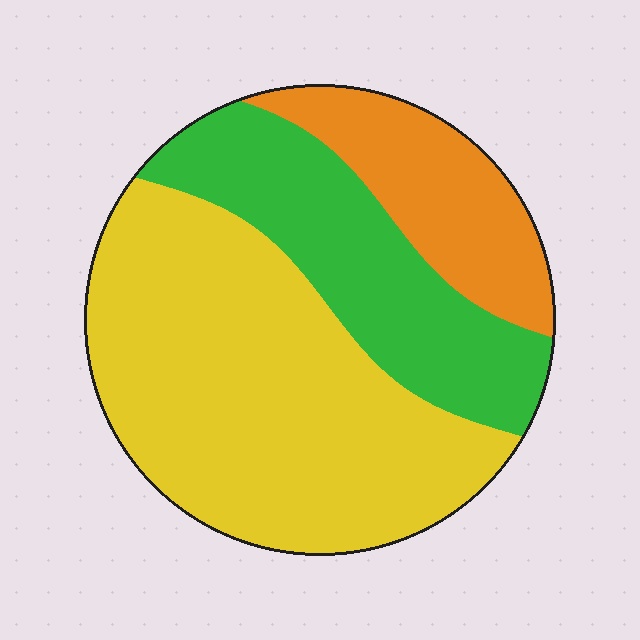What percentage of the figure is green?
Green covers roughly 30% of the figure.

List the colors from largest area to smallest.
From largest to smallest: yellow, green, orange.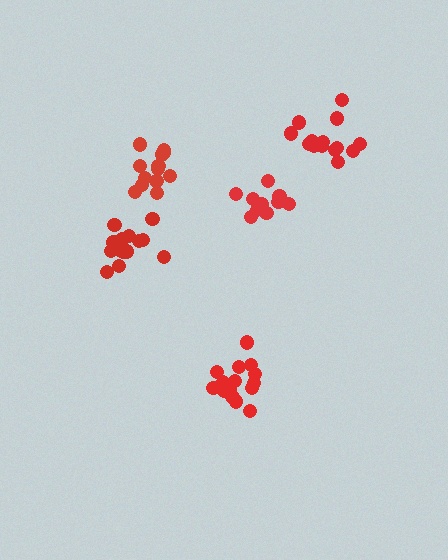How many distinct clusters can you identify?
There are 5 distinct clusters.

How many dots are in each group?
Group 1: 16 dots, Group 2: 15 dots, Group 3: 13 dots, Group 4: 16 dots, Group 5: 12 dots (72 total).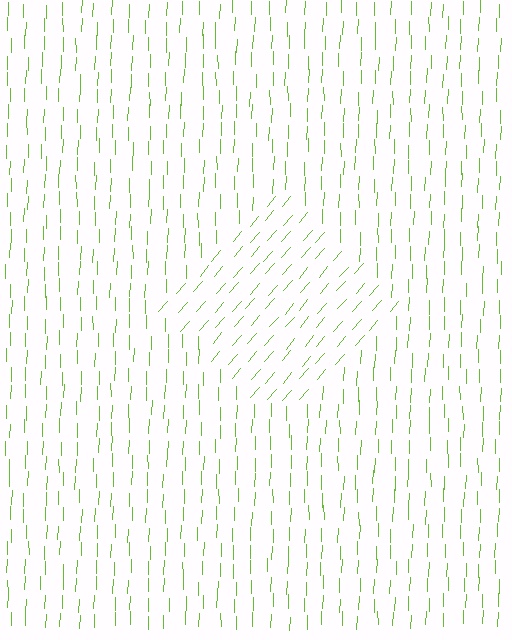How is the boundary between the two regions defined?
The boundary is defined purely by a change in line orientation (approximately 39 degrees difference). All lines are the same color and thickness.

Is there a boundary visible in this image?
Yes, there is a texture boundary formed by a change in line orientation.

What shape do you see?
I see a diamond.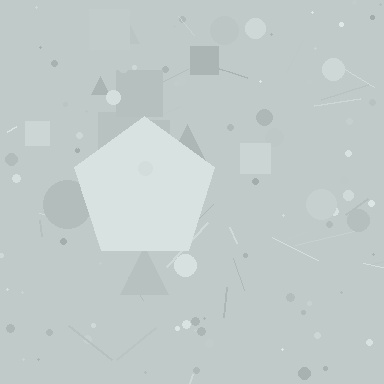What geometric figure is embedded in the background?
A pentagon is embedded in the background.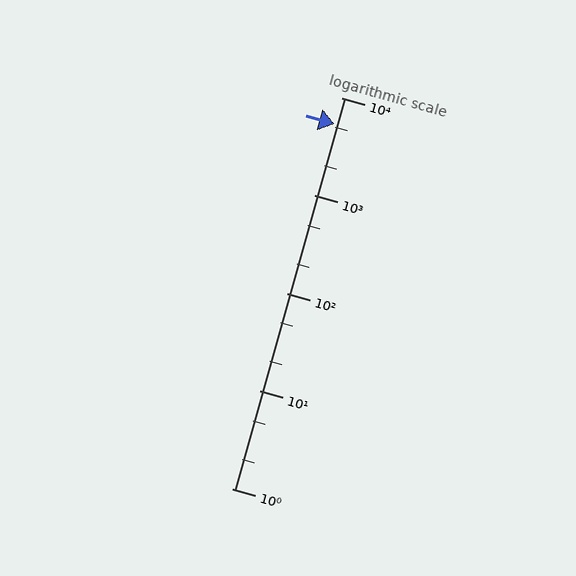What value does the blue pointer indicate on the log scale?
The pointer indicates approximately 5300.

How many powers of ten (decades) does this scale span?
The scale spans 4 decades, from 1 to 10000.